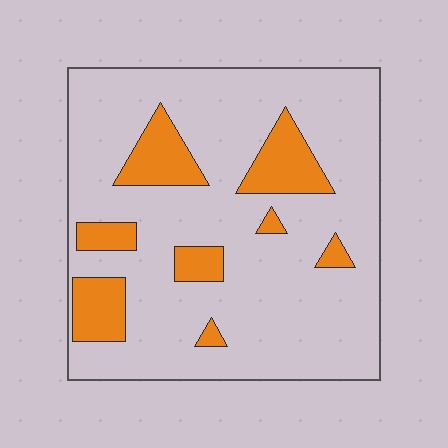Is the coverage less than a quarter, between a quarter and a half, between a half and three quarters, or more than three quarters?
Less than a quarter.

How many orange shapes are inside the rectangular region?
8.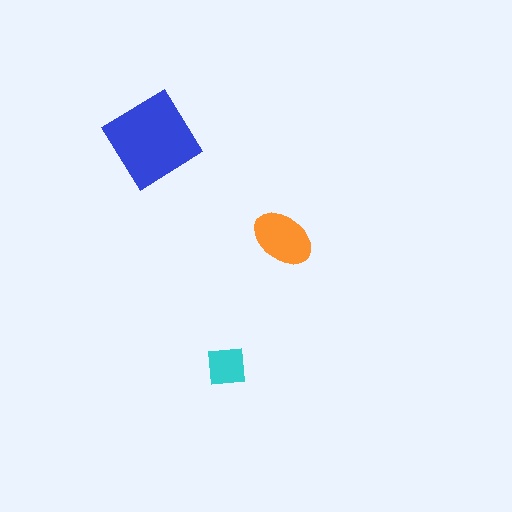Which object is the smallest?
The cyan square.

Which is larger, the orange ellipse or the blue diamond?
The blue diamond.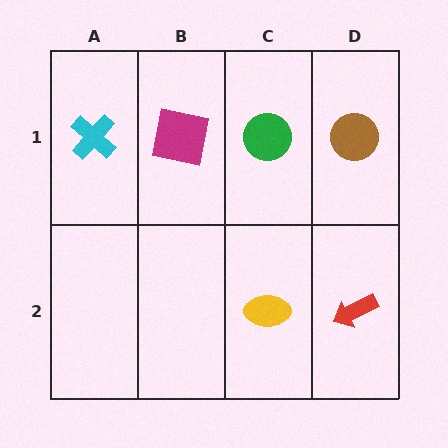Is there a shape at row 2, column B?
No, that cell is empty.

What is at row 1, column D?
A brown circle.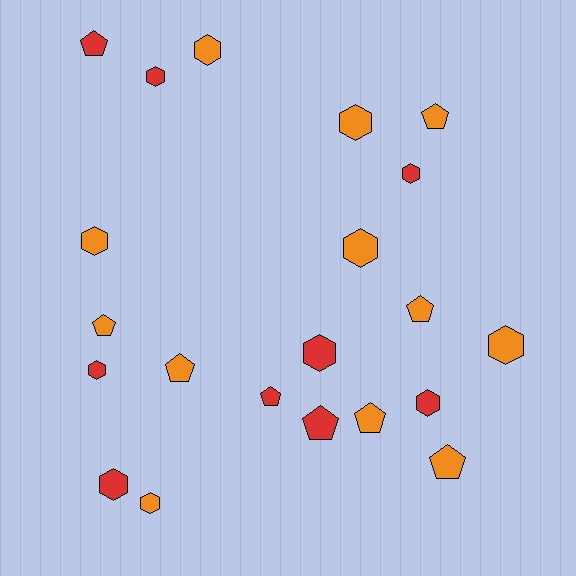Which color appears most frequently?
Orange, with 12 objects.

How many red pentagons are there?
There are 3 red pentagons.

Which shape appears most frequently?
Hexagon, with 12 objects.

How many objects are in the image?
There are 21 objects.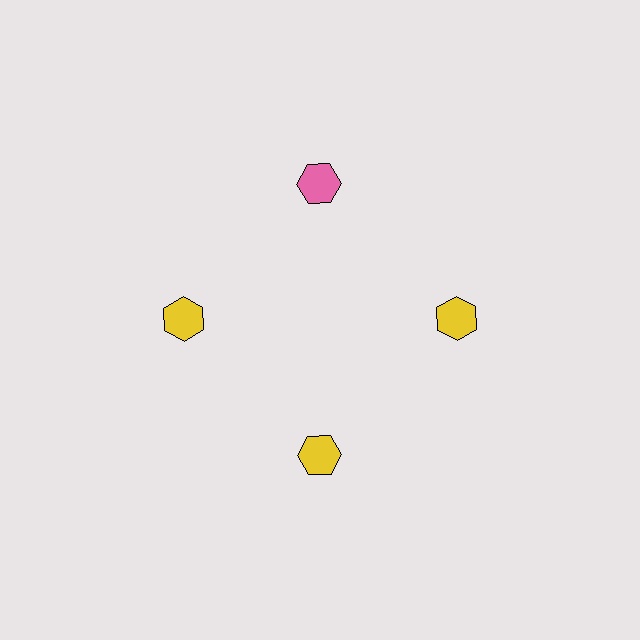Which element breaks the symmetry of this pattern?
The pink hexagon at roughly the 12 o'clock position breaks the symmetry. All other shapes are yellow hexagons.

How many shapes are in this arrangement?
There are 4 shapes arranged in a ring pattern.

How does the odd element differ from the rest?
It has a different color: pink instead of yellow.